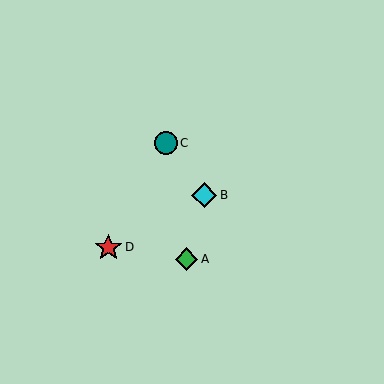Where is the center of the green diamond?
The center of the green diamond is at (187, 259).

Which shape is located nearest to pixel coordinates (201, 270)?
The green diamond (labeled A) at (187, 259) is nearest to that location.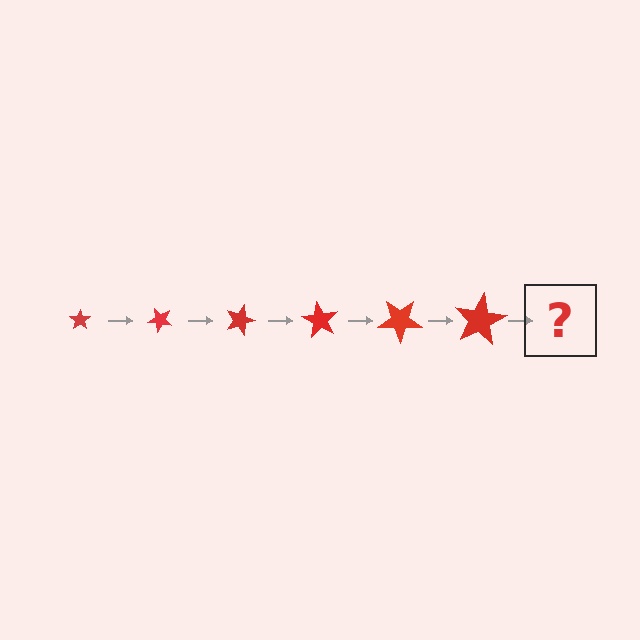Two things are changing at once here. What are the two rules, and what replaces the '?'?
The two rules are that the star grows larger each step and it rotates 45 degrees each step. The '?' should be a star, larger than the previous one and rotated 270 degrees from the start.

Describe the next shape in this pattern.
It should be a star, larger than the previous one and rotated 270 degrees from the start.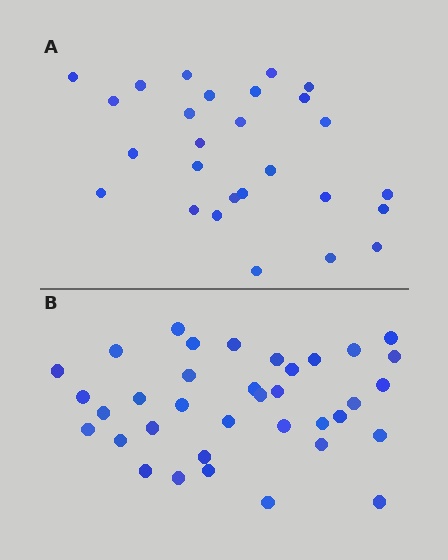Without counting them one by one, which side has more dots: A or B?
Region B (the bottom region) has more dots.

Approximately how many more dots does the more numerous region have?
Region B has roughly 8 or so more dots than region A.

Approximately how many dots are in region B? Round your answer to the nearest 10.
About 40 dots. (The exact count is 36, which rounds to 40.)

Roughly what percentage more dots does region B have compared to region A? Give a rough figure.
About 35% more.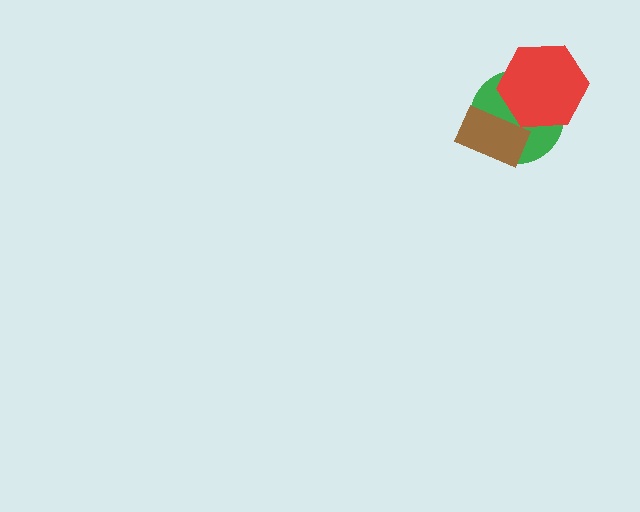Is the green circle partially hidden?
Yes, it is partially covered by another shape.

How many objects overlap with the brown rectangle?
1 object overlaps with the brown rectangle.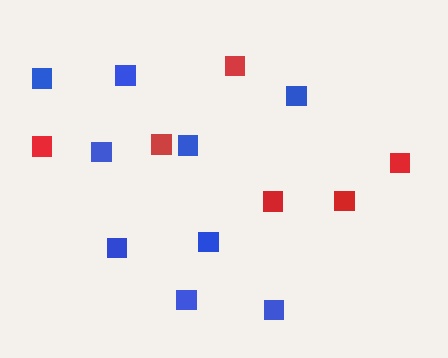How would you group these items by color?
There are 2 groups: one group of red squares (6) and one group of blue squares (9).